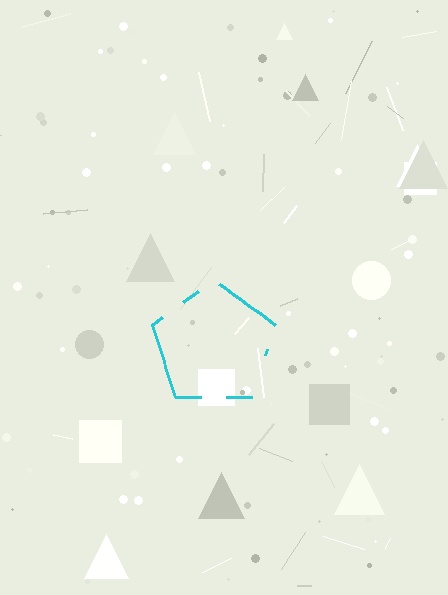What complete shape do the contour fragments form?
The contour fragments form a pentagon.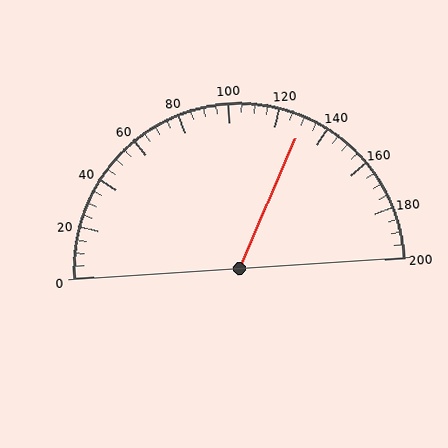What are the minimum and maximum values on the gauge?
The gauge ranges from 0 to 200.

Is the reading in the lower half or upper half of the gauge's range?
The reading is in the upper half of the range (0 to 200).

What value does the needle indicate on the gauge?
The needle indicates approximately 130.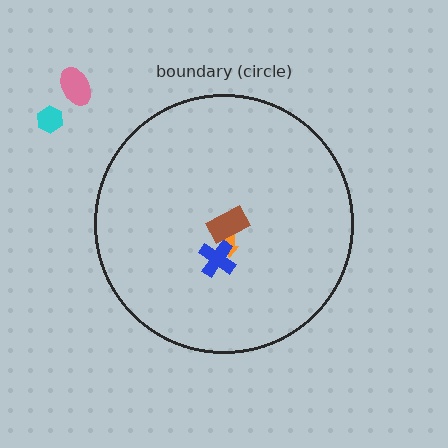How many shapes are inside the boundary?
3 inside, 2 outside.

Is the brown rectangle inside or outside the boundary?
Inside.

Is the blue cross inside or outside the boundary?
Inside.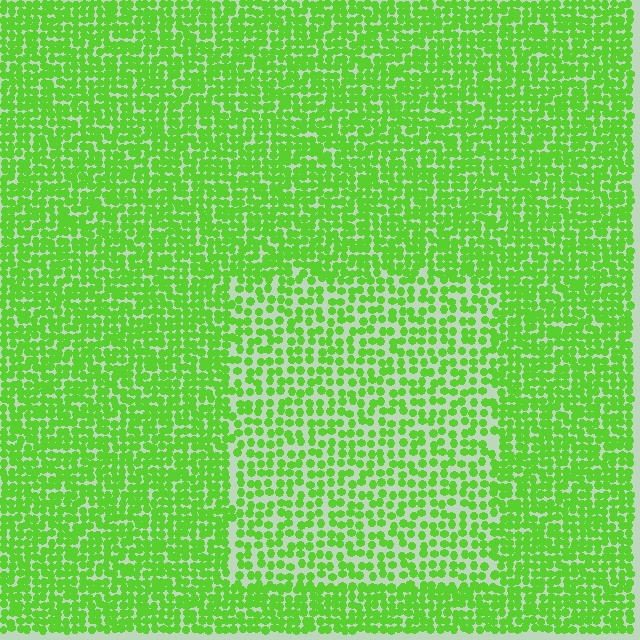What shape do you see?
I see a rectangle.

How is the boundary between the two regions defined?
The boundary is defined by a change in element density (approximately 1.7x ratio). All elements are the same color, size, and shape.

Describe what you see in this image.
The image contains small lime elements arranged at two different densities. A rectangle-shaped region is visible where the elements are less densely packed than the surrounding area.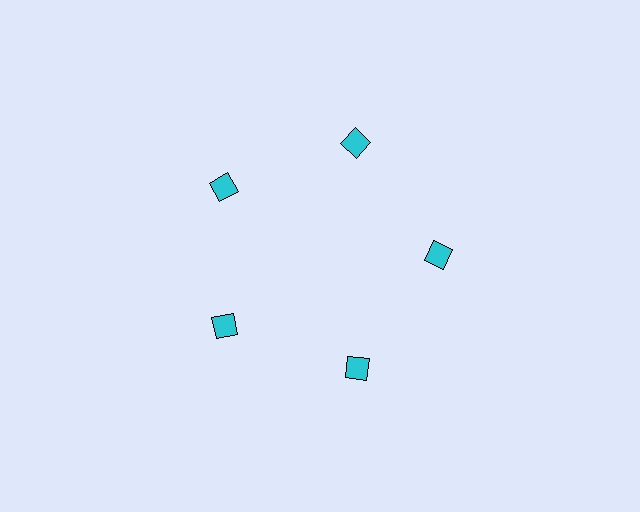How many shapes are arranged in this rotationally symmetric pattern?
There are 5 shapes, arranged in 5 groups of 1.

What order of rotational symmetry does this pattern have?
This pattern has 5-fold rotational symmetry.